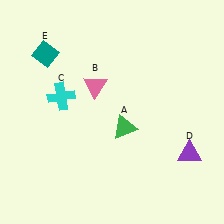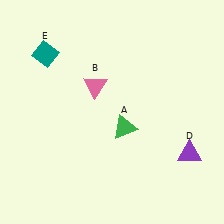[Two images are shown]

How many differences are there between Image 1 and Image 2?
There is 1 difference between the two images.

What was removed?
The cyan cross (C) was removed in Image 2.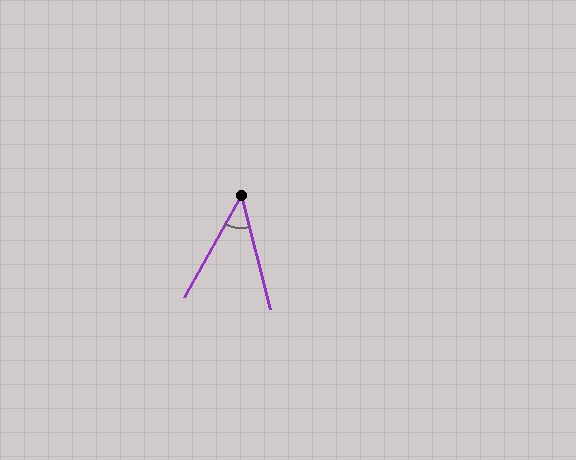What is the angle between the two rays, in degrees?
Approximately 44 degrees.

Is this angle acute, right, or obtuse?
It is acute.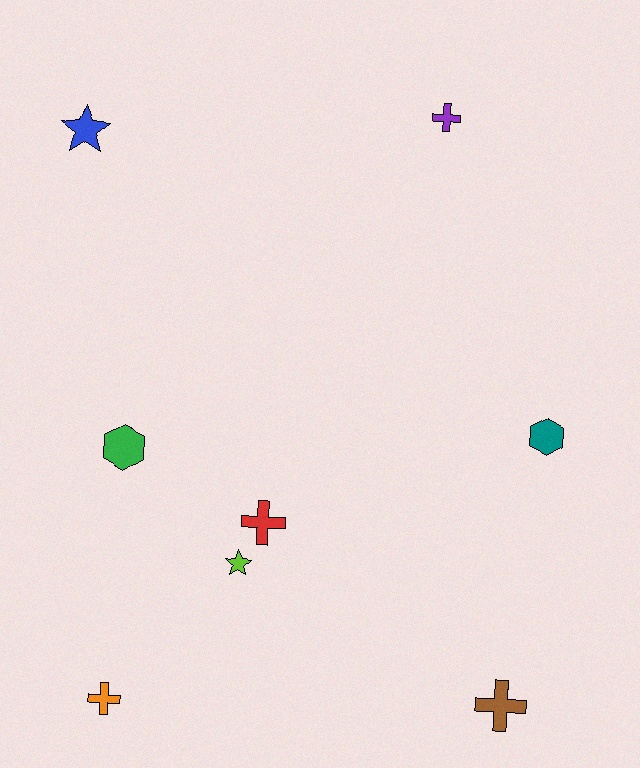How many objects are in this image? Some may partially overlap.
There are 8 objects.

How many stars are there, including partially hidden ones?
There are 2 stars.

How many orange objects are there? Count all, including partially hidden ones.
There is 1 orange object.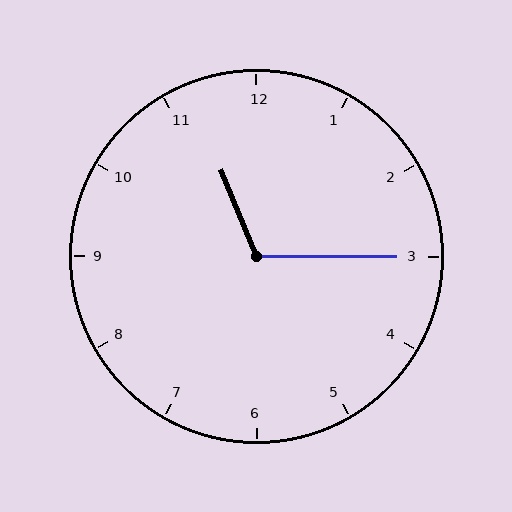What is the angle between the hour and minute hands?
Approximately 112 degrees.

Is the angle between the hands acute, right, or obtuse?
It is obtuse.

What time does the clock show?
11:15.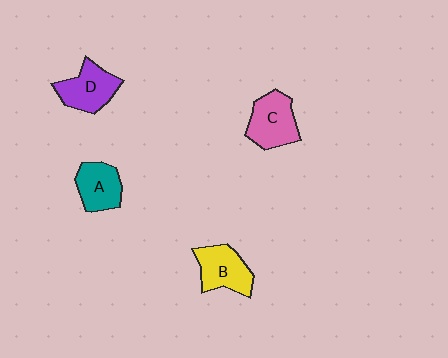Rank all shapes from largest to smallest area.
From largest to smallest: C (pink), D (purple), B (yellow), A (teal).